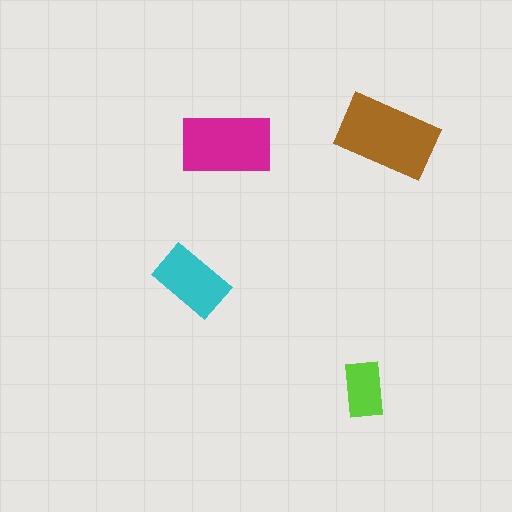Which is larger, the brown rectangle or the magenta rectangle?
The brown one.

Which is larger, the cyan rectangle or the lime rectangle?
The cyan one.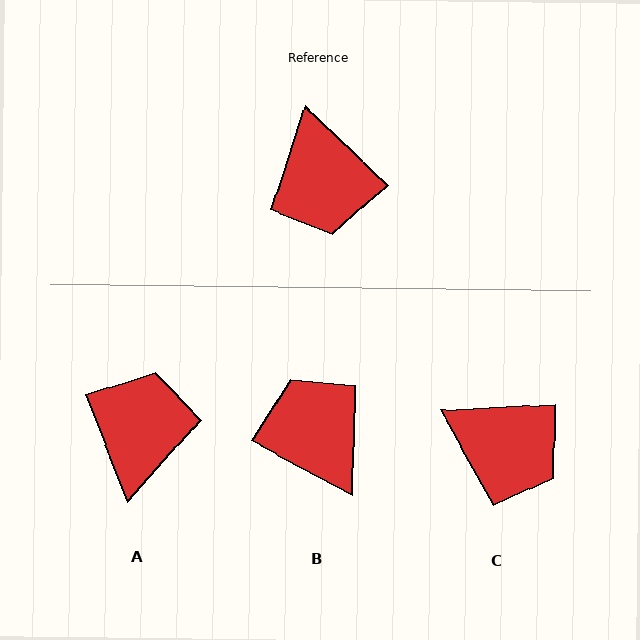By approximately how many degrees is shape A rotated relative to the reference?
Approximately 156 degrees counter-clockwise.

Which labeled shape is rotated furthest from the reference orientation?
B, about 164 degrees away.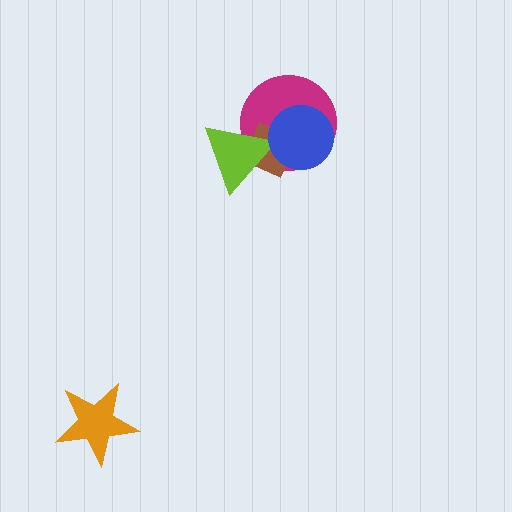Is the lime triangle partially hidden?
Yes, it is partially covered by another shape.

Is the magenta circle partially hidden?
Yes, it is partially covered by another shape.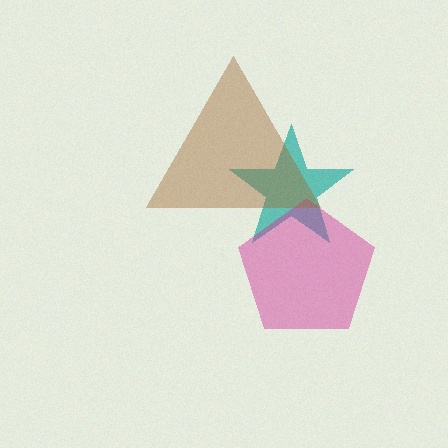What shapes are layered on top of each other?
The layered shapes are: a teal star, a magenta pentagon, a brown triangle.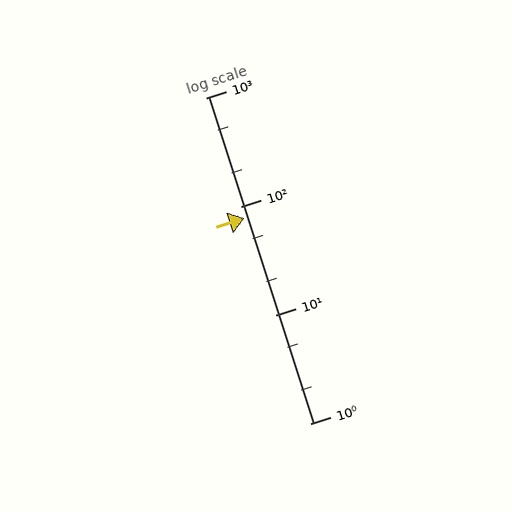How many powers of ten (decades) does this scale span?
The scale spans 3 decades, from 1 to 1000.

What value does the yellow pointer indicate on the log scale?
The pointer indicates approximately 77.